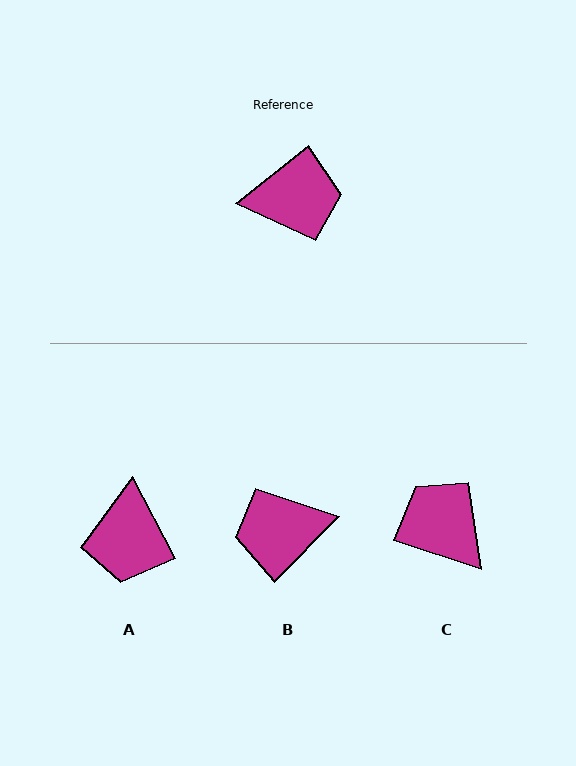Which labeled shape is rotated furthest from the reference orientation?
B, about 173 degrees away.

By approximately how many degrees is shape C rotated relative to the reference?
Approximately 124 degrees counter-clockwise.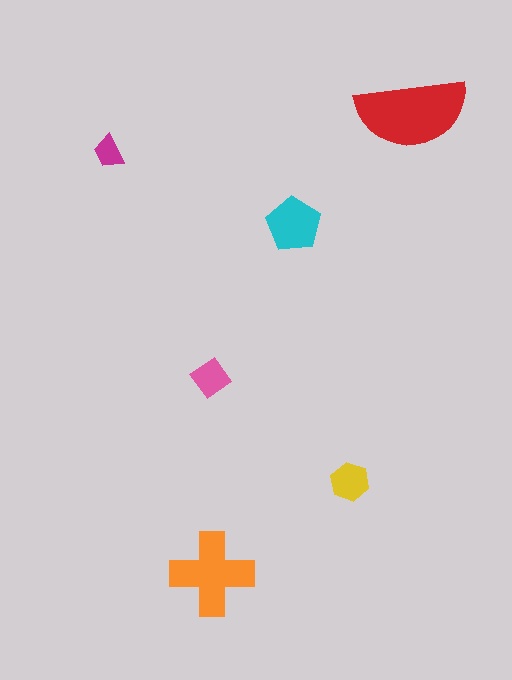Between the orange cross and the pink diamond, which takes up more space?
The orange cross.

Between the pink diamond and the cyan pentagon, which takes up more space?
The cyan pentagon.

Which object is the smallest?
The magenta trapezoid.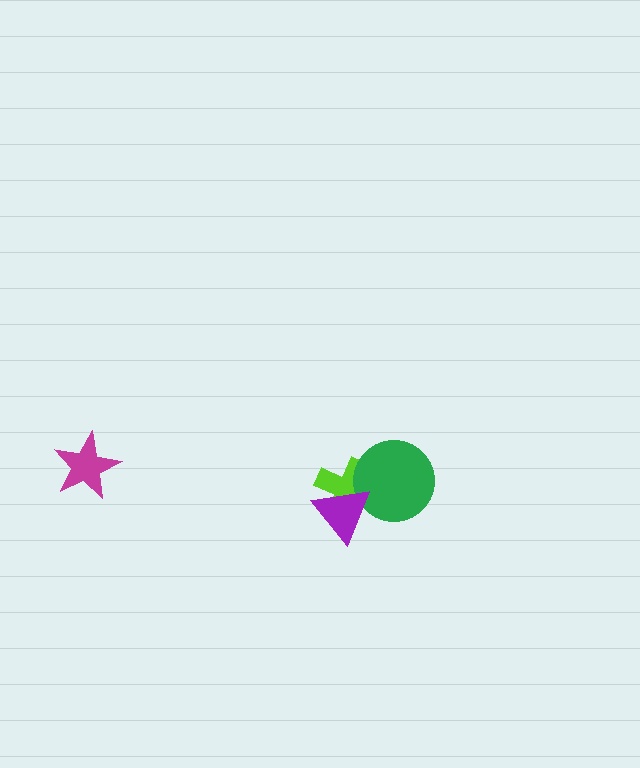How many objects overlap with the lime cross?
2 objects overlap with the lime cross.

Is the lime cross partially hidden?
Yes, it is partially covered by another shape.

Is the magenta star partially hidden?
No, no other shape covers it.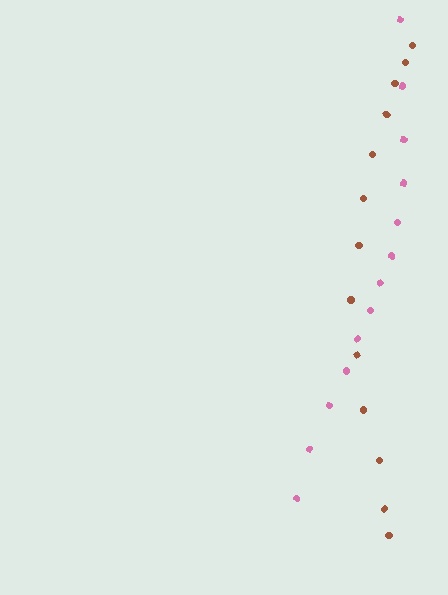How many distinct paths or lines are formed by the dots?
There are 2 distinct paths.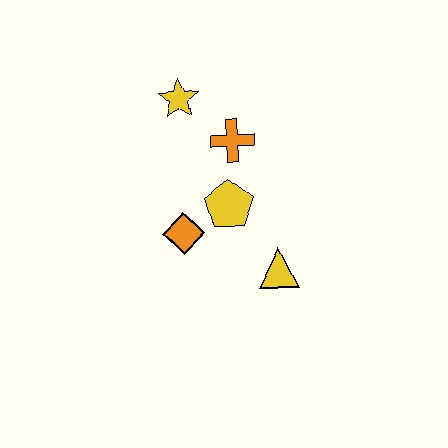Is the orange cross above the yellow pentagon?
Yes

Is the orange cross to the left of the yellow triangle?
Yes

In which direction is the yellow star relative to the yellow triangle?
The yellow star is above the yellow triangle.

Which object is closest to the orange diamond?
The yellow pentagon is closest to the orange diamond.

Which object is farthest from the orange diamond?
The yellow star is farthest from the orange diamond.